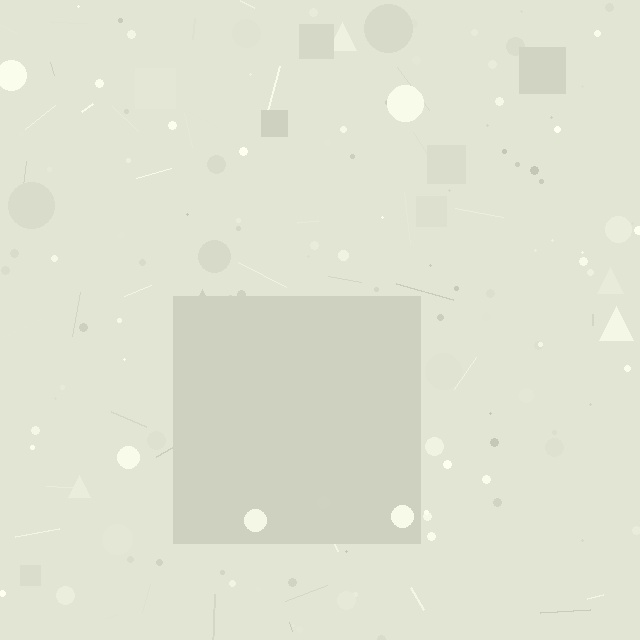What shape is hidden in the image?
A square is hidden in the image.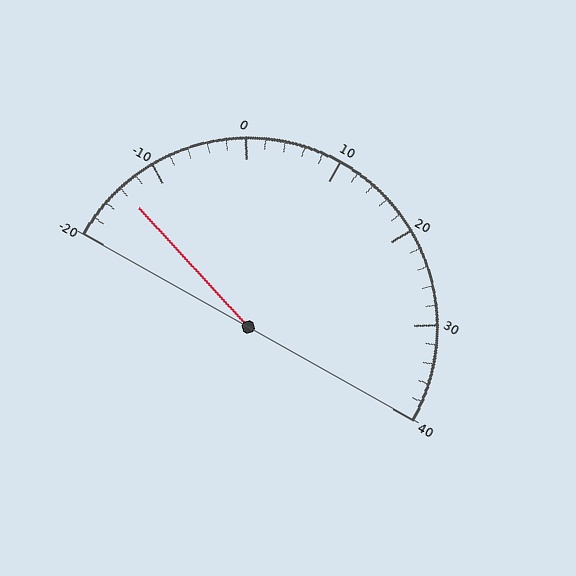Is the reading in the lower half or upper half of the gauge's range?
The reading is in the lower half of the range (-20 to 40).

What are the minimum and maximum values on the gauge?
The gauge ranges from -20 to 40.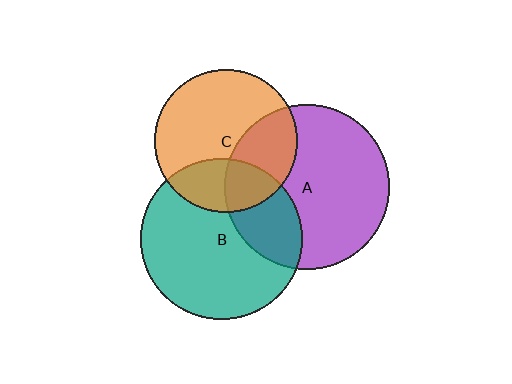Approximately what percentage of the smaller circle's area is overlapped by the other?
Approximately 25%.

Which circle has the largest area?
Circle A (purple).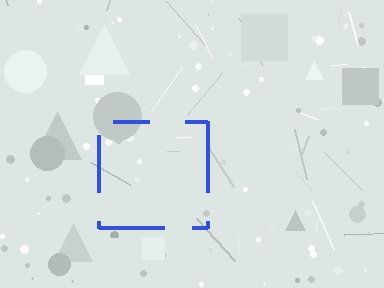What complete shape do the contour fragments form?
The contour fragments form a square.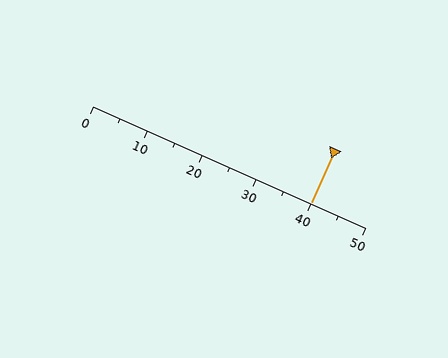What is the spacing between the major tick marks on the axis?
The major ticks are spaced 10 apart.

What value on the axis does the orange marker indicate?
The marker indicates approximately 40.